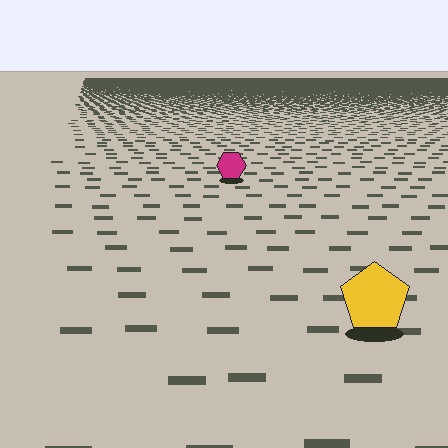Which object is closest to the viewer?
The yellow pentagon is closest. The texture marks near it are larger and more spread out.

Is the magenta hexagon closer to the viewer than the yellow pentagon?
No. The yellow pentagon is closer — you can tell from the texture gradient: the ground texture is coarser near it.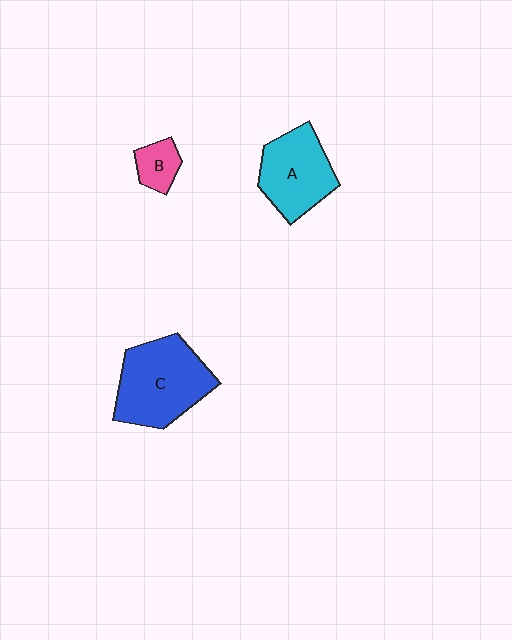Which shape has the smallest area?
Shape B (pink).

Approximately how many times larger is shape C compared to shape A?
Approximately 1.3 times.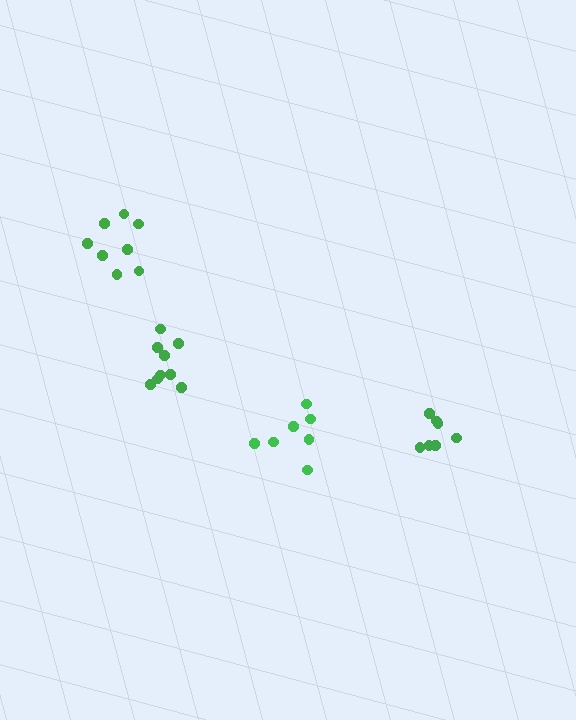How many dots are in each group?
Group 1: 8 dots, Group 2: 7 dots, Group 3: 7 dots, Group 4: 9 dots (31 total).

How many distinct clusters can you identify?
There are 4 distinct clusters.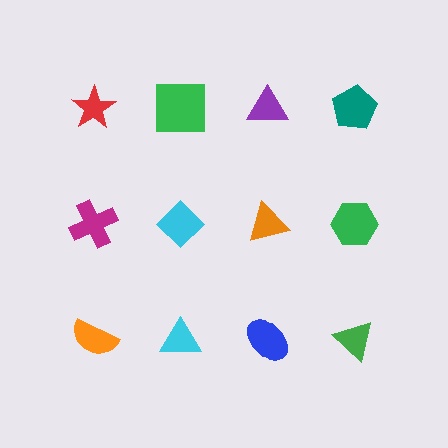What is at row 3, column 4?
A green triangle.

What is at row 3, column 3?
A blue ellipse.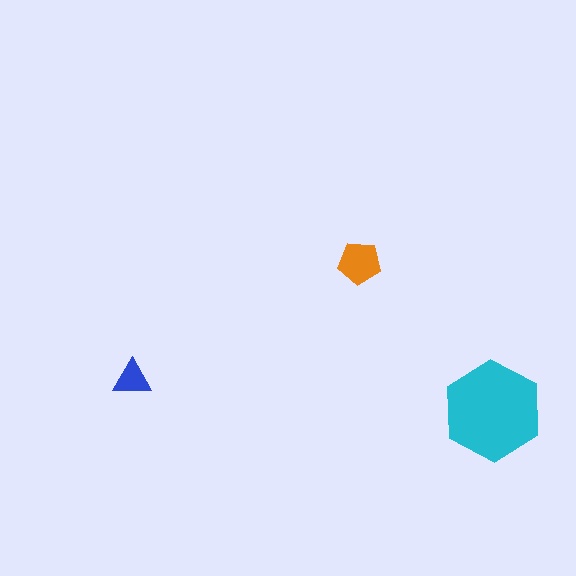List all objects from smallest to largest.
The blue triangle, the orange pentagon, the cyan hexagon.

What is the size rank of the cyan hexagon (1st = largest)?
1st.